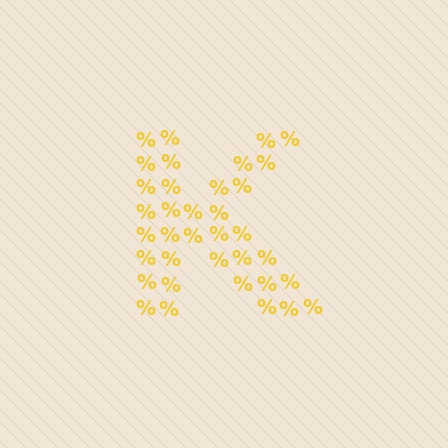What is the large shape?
The large shape is the letter K.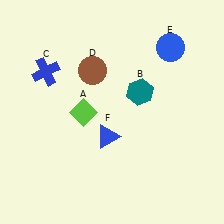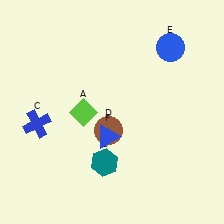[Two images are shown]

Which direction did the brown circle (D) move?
The brown circle (D) moved down.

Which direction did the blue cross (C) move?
The blue cross (C) moved down.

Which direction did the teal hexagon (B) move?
The teal hexagon (B) moved down.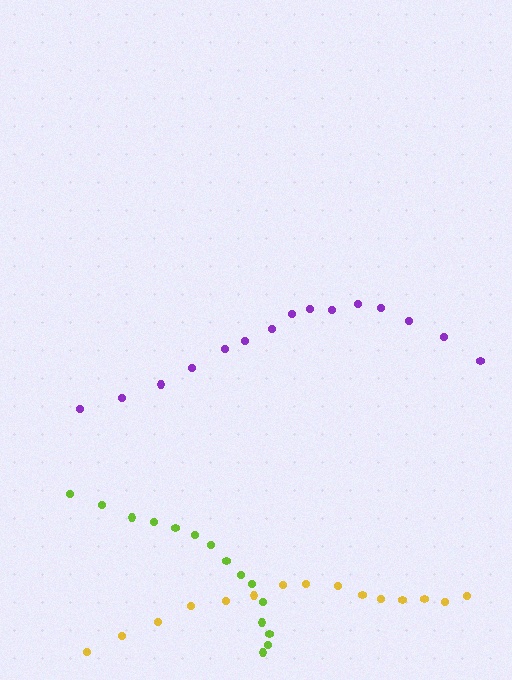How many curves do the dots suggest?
There are 3 distinct paths.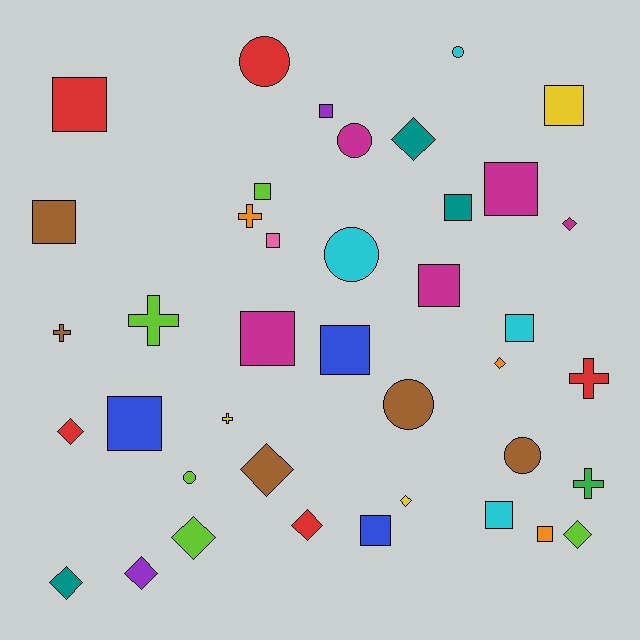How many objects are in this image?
There are 40 objects.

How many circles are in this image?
There are 7 circles.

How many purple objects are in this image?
There are 2 purple objects.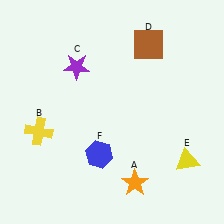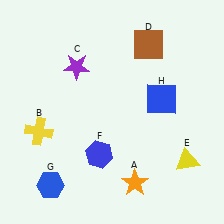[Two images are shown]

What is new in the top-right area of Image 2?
A blue square (H) was added in the top-right area of Image 2.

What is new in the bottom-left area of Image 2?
A blue hexagon (G) was added in the bottom-left area of Image 2.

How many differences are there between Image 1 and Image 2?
There are 2 differences between the two images.